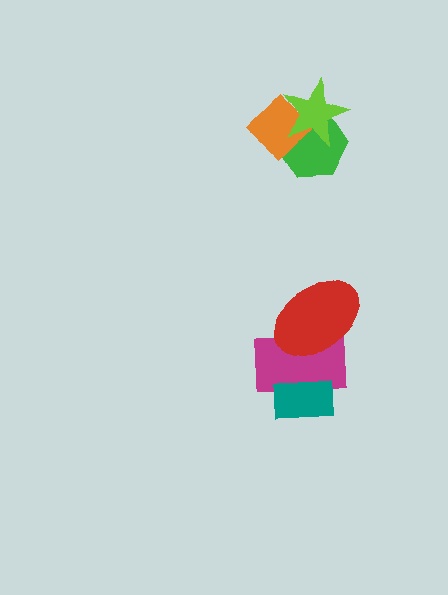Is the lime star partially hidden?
No, no other shape covers it.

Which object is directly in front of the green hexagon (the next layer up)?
The orange diamond is directly in front of the green hexagon.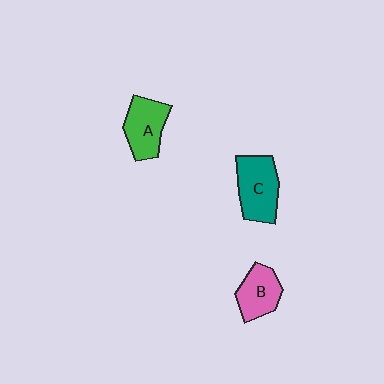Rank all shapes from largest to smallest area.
From largest to smallest: C (teal), A (green), B (pink).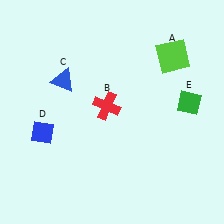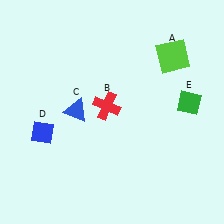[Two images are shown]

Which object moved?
The blue triangle (C) moved down.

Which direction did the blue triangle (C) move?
The blue triangle (C) moved down.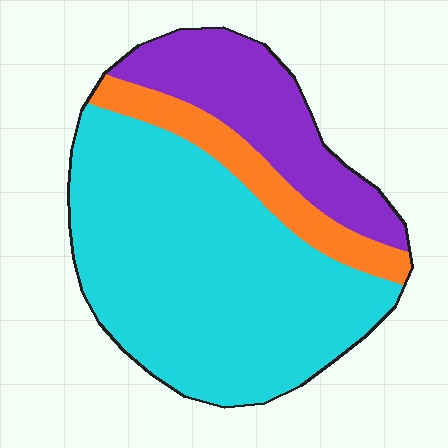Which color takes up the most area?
Cyan, at roughly 65%.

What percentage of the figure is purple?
Purple takes up about one quarter (1/4) of the figure.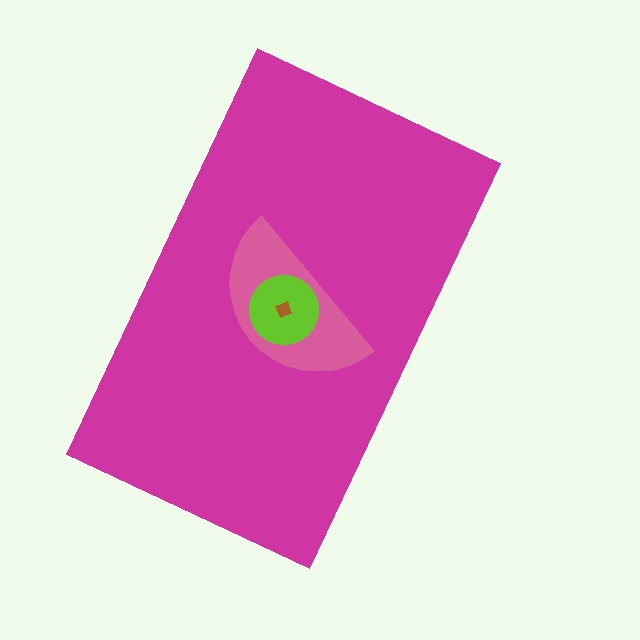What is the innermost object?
The brown diamond.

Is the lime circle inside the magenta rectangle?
Yes.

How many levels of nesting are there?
4.